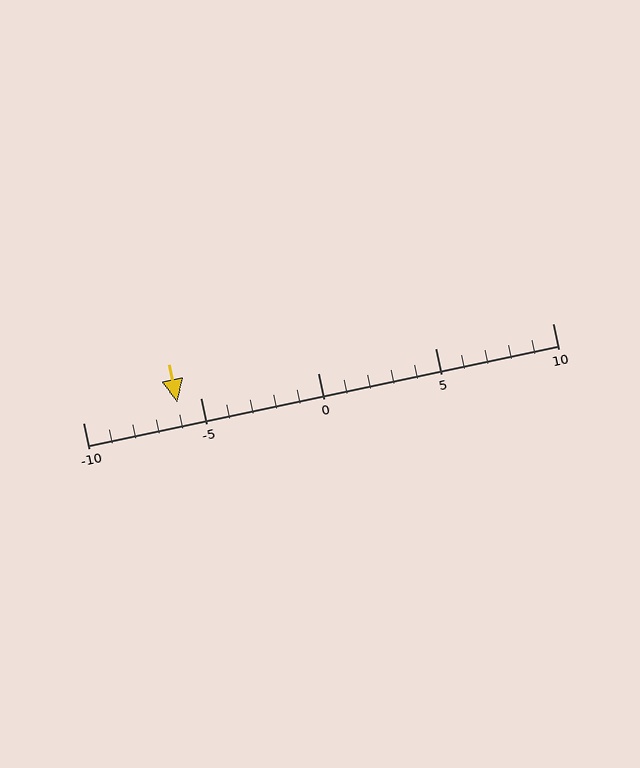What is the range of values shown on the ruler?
The ruler shows values from -10 to 10.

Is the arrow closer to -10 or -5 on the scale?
The arrow is closer to -5.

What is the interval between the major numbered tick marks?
The major tick marks are spaced 5 units apart.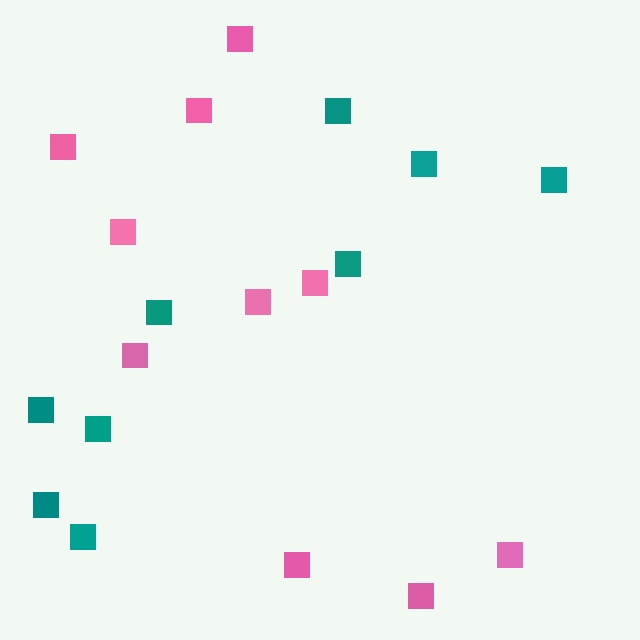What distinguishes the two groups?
There are 2 groups: one group of pink squares (10) and one group of teal squares (9).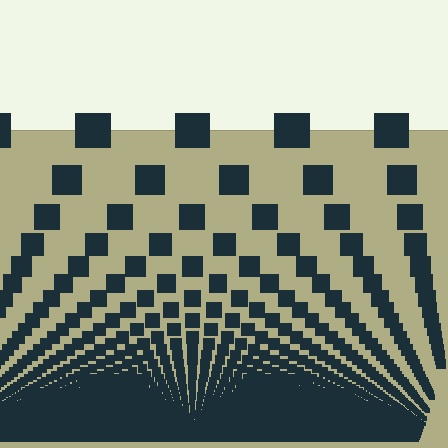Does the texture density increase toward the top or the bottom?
Density increases toward the bottom.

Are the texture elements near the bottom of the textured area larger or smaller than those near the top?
Smaller. The gradient is inverted — elements near the bottom are smaller and denser.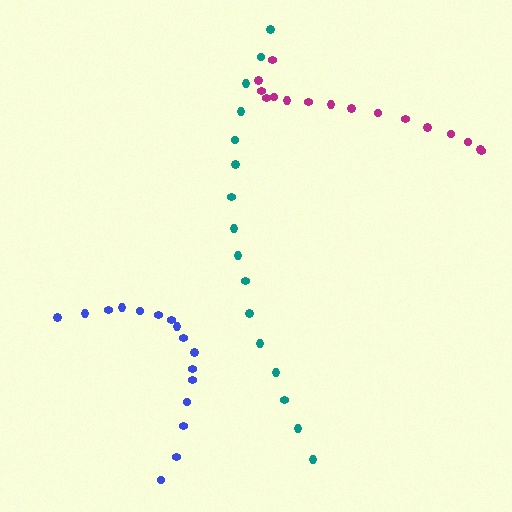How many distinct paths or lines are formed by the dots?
There are 3 distinct paths.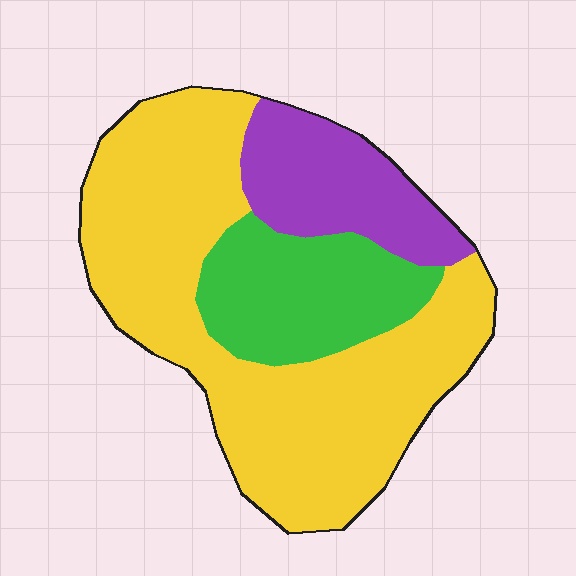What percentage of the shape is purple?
Purple takes up about one sixth (1/6) of the shape.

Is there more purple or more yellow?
Yellow.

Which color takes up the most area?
Yellow, at roughly 60%.